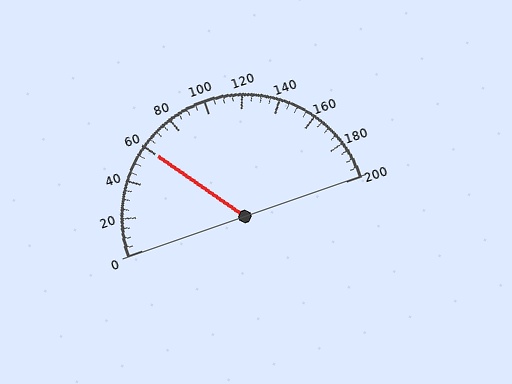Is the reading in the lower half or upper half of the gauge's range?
The reading is in the lower half of the range (0 to 200).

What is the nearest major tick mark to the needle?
The nearest major tick mark is 60.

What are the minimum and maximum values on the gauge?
The gauge ranges from 0 to 200.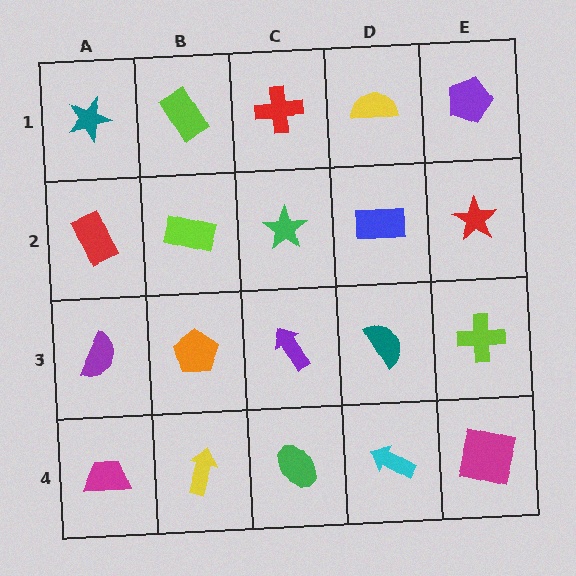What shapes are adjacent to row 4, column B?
An orange pentagon (row 3, column B), a magenta trapezoid (row 4, column A), a green ellipse (row 4, column C).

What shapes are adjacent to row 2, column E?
A purple pentagon (row 1, column E), a lime cross (row 3, column E), a blue rectangle (row 2, column D).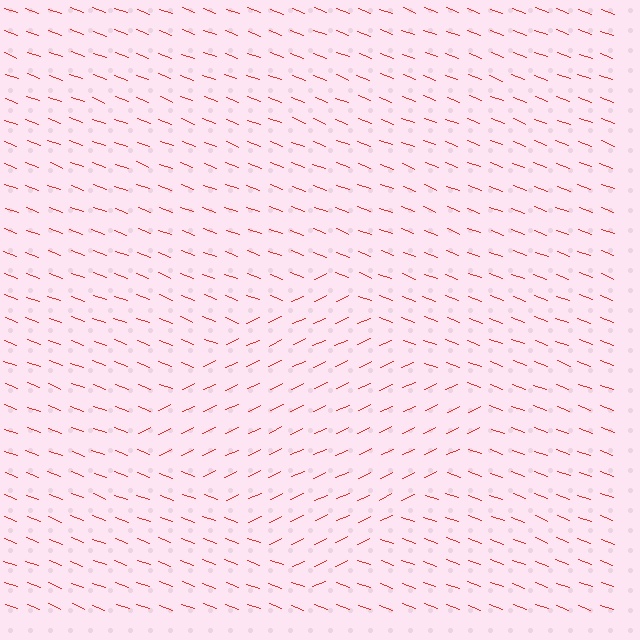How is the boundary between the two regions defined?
The boundary is defined purely by a change in line orientation (approximately 45 degrees difference). All lines are the same color and thickness.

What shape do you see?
I see a diamond.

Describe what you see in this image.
The image is filled with small red line segments. A diamond region in the image has lines oriented differently from the surrounding lines, creating a visible texture boundary.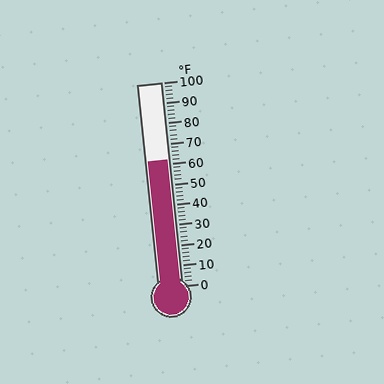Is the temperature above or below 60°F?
The temperature is above 60°F.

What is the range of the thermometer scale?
The thermometer scale ranges from 0°F to 100°F.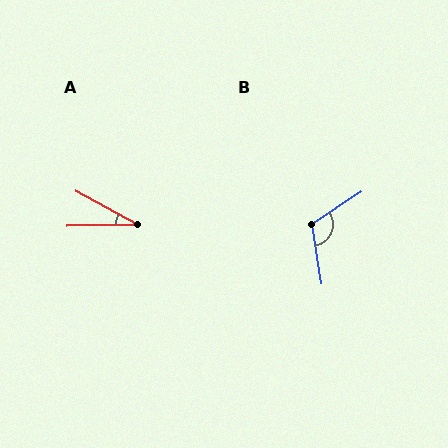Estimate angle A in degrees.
Approximately 30 degrees.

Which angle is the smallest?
A, at approximately 30 degrees.